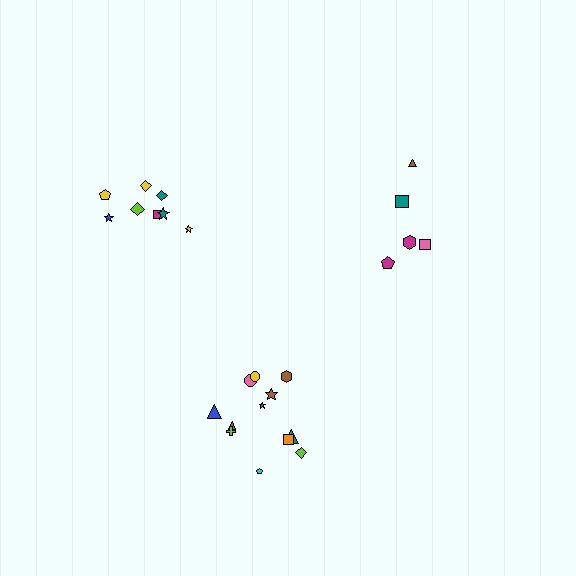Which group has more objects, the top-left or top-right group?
The top-left group.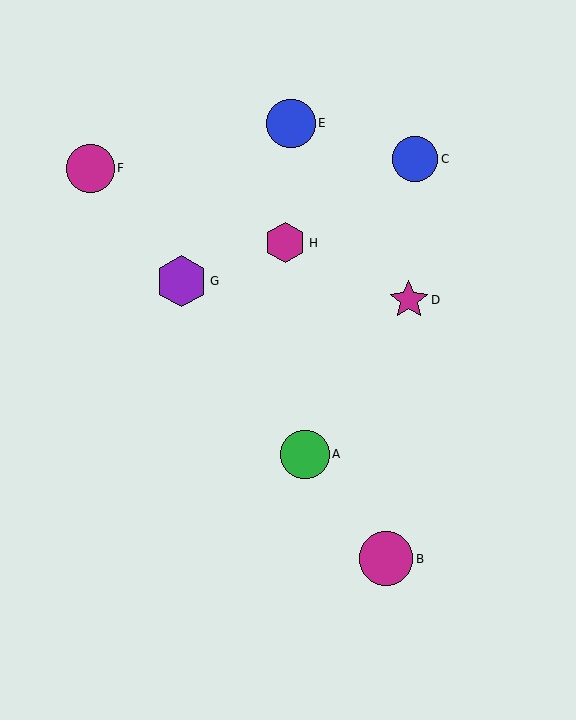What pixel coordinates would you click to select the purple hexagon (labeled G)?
Click at (181, 281) to select the purple hexagon G.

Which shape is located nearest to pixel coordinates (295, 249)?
The magenta hexagon (labeled H) at (285, 243) is nearest to that location.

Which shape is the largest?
The magenta circle (labeled B) is the largest.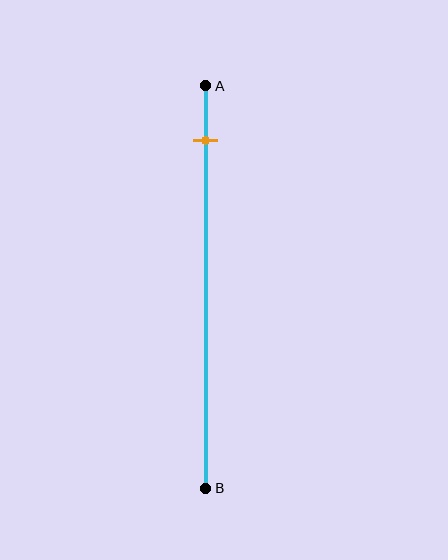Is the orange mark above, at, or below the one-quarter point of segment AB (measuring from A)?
The orange mark is above the one-quarter point of segment AB.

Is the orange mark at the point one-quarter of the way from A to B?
No, the mark is at about 15% from A, not at the 25% one-quarter point.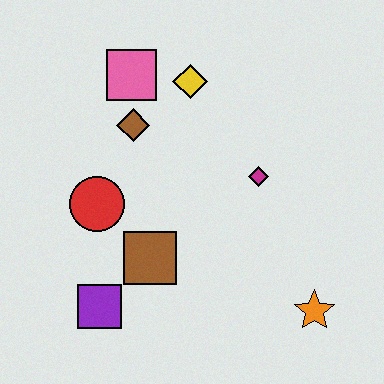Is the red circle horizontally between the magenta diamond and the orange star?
No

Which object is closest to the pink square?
The brown diamond is closest to the pink square.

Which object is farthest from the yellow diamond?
The orange star is farthest from the yellow diamond.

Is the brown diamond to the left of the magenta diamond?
Yes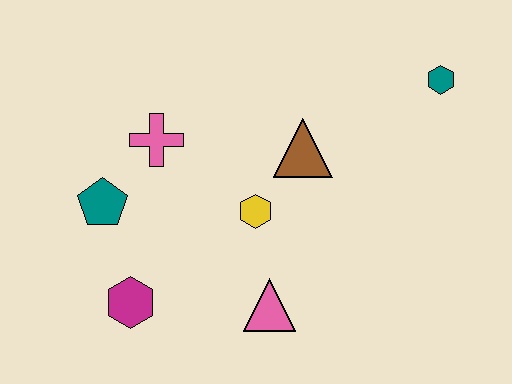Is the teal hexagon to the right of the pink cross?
Yes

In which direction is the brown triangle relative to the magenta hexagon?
The brown triangle is to the right of the magenta hexagon.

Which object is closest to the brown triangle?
The yellow hexagon is closest to the brown triangle.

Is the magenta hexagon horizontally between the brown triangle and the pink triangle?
No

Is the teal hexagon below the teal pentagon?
No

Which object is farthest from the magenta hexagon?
The teal hexagon is farthest from the magenta hexagon.